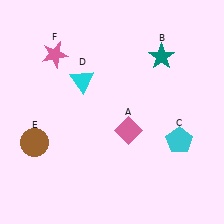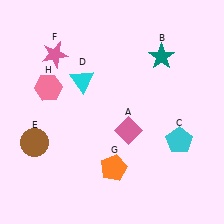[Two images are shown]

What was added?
An orange pentagon (G), a pink hexagon (H) were added in Image 2.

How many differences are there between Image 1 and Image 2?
There are 2 differences between the two images.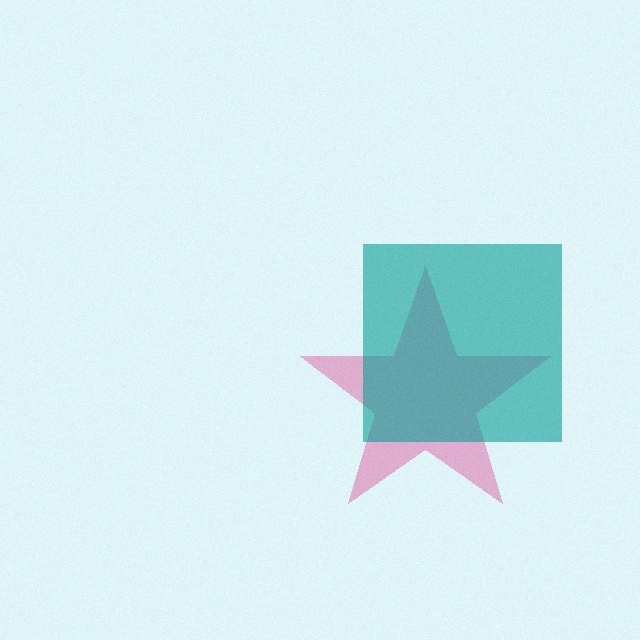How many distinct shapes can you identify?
There are 2 distinct shapes: a pink star, a teal square.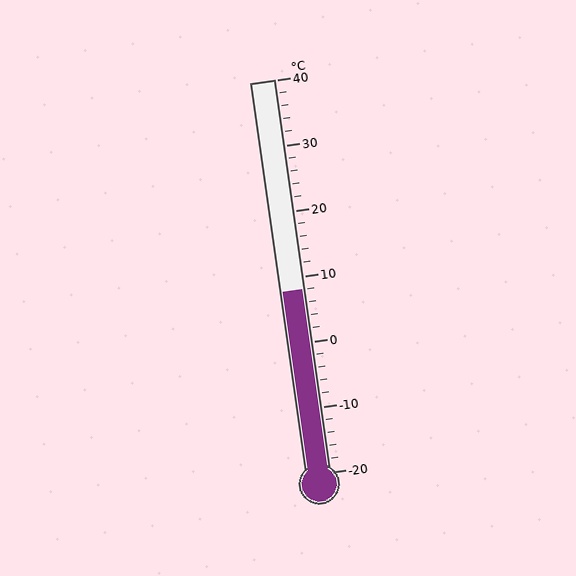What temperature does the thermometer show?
The thermometer shows approximately 8°C.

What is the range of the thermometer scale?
The thermometer scale ranges from -20°C to 40°C.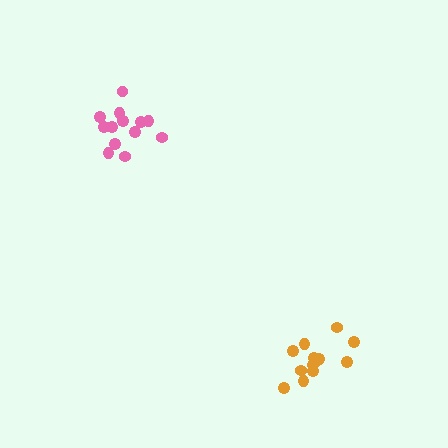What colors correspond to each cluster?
The clusters are colored: orange, pink.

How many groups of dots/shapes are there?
There are 2 groups.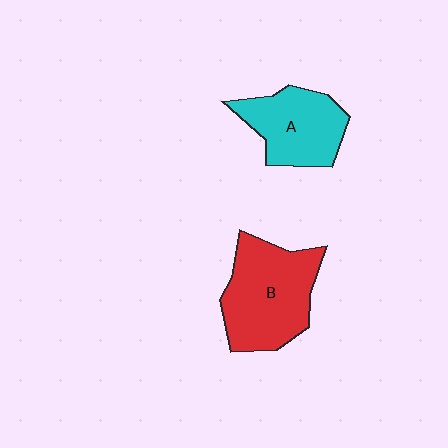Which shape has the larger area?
Shape B (red).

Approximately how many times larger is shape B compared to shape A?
Approximately 1.3 times.